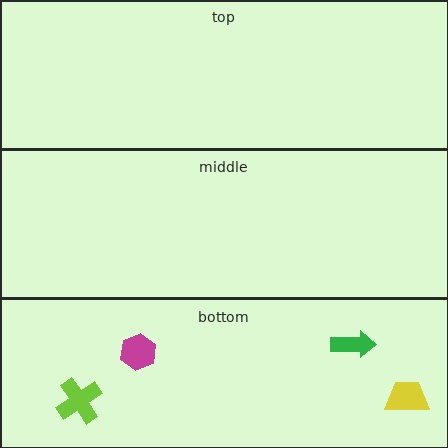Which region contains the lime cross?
The bottom region.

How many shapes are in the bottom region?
4.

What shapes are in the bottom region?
The yellow trapezoid, the green arrow, the lime cross, the magenta hexagon.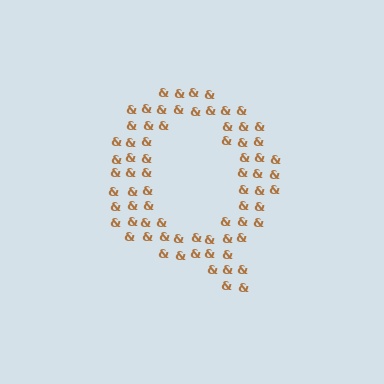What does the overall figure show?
The overall figure shows the letter Q.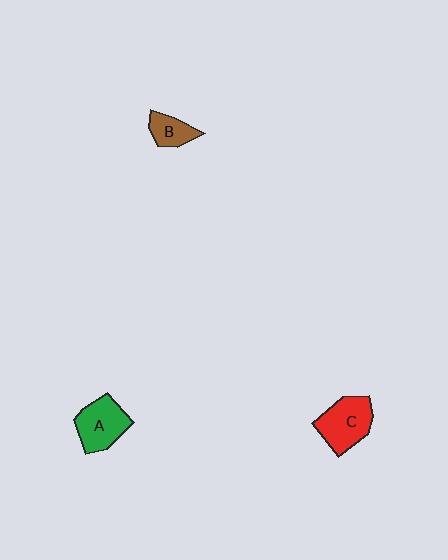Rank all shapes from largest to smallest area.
From largest to smallest: C (red), A (green), B (brown).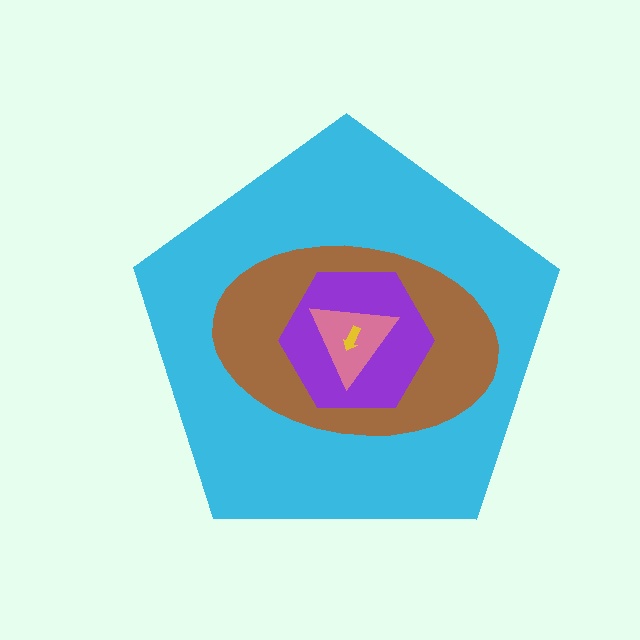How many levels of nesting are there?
5.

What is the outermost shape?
The cyan pentagon.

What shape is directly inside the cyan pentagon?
The brown ellipse.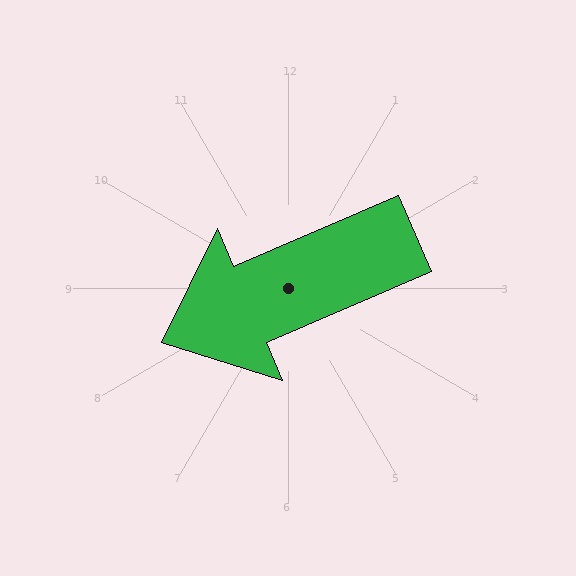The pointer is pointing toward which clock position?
Roughly 8 o'clock.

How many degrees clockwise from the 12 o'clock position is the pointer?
Approximately 247 degrees.